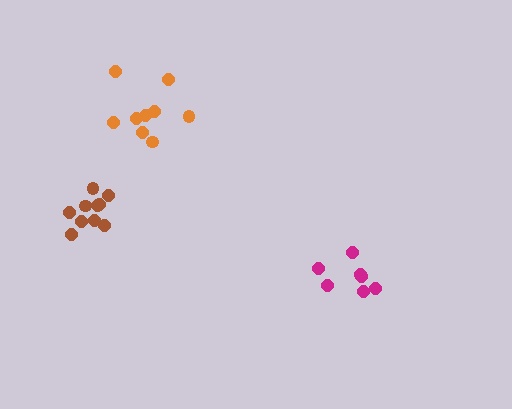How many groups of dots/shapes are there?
There are 3 groups.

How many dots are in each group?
Group 1: 7 dots, Group 2: 9 dots, Group 3: 10 dots (26 total).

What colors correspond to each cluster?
The clusters are colored: magenta, orange, brown.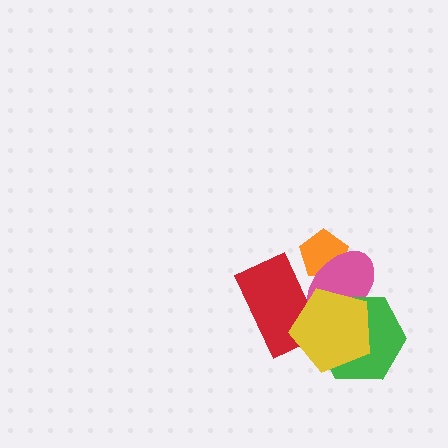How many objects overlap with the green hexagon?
2 objects overlap with the green hexagon.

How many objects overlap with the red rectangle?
2 objects overlap with the red rectangle.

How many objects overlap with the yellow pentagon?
3 objects overlap with the yellow pentagon.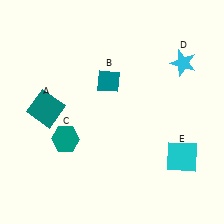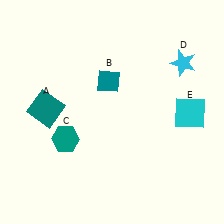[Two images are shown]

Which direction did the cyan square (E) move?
The cyan square (E) moved up.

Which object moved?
The cyan square (E) moved up.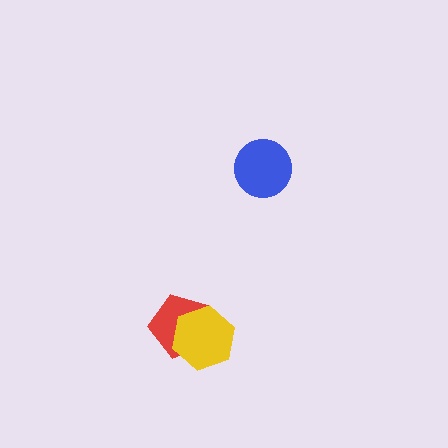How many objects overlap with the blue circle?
0 objects overlap with the blue circle.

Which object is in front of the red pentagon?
The yellow hexagon is in front of the red pentagon.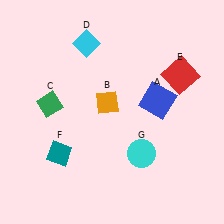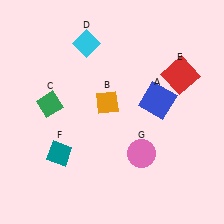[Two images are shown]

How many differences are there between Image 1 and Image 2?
There is 1 difference between the two images.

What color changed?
The circle (G) changed from cyan in Image 1 to pink in Image 2.